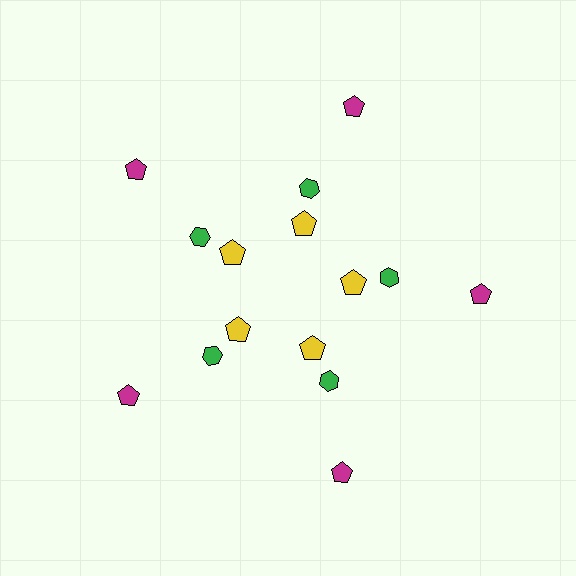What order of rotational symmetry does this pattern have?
This pattern has 5-fold rotational symmetry.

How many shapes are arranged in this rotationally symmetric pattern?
There are 15 shapes, arranged in 5 groups of 3.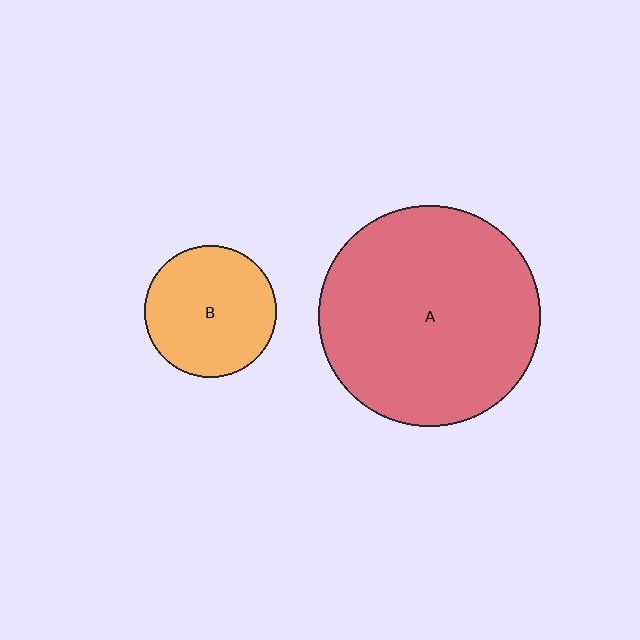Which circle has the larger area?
Circle A (red).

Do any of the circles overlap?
No, none of the circles overlap.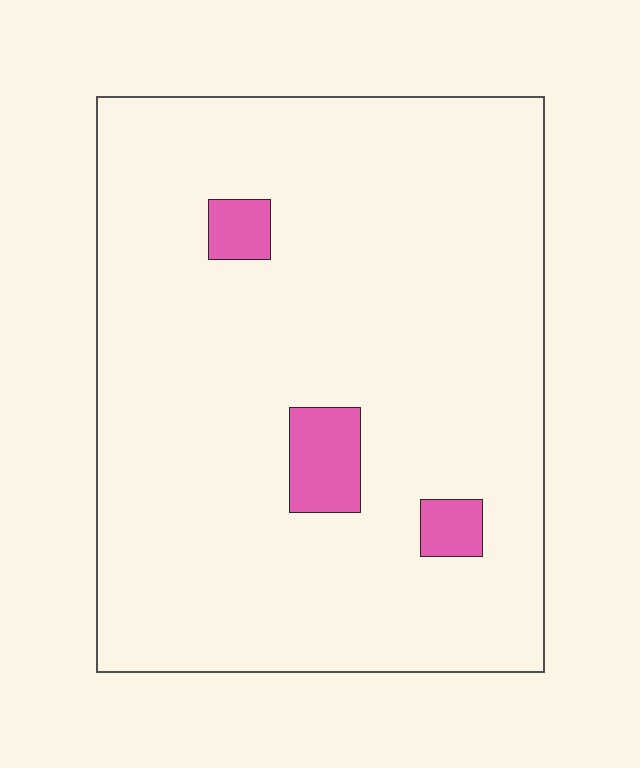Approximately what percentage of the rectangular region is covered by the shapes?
Approximately 5%.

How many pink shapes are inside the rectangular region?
3.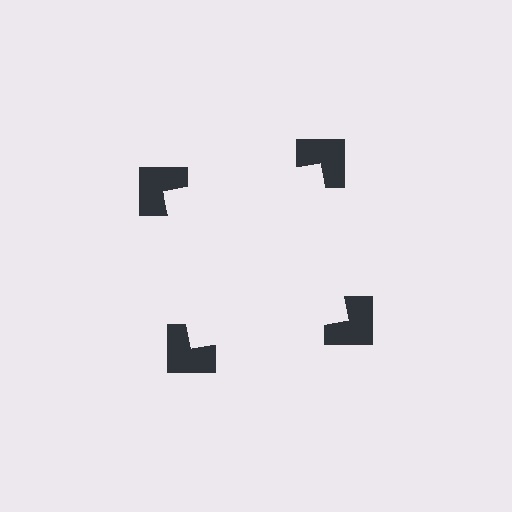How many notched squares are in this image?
There are 4 — one at each vertex of the illusory square.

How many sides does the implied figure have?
4 sides.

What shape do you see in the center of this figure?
An illusory square — its edges are inferred from the aligned wedge cuts in the notched squares, not physically drawn.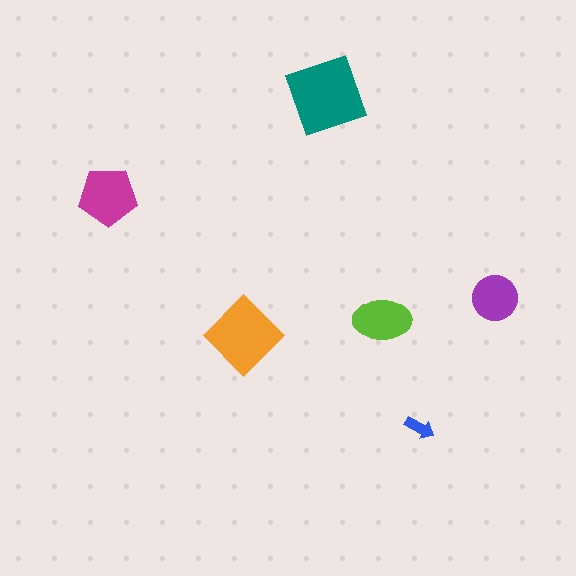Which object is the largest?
The teal square.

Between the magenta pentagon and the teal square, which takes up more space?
The teal square.